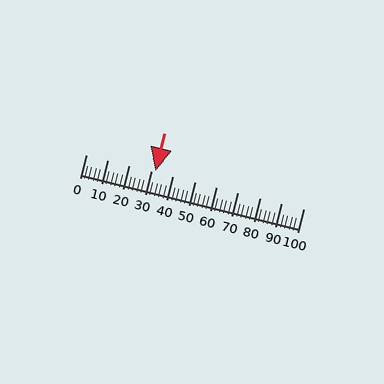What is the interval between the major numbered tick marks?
The major tick marks are spaced 10 units apart.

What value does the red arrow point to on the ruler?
The red arrow points to approximately 32.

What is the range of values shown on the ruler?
The ruler shows values from 0 to 100.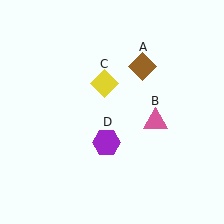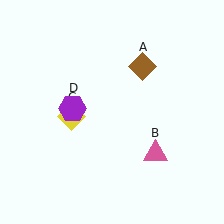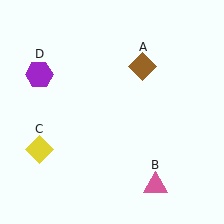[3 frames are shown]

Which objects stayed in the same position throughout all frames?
Brown diamond (object A) remained stationary.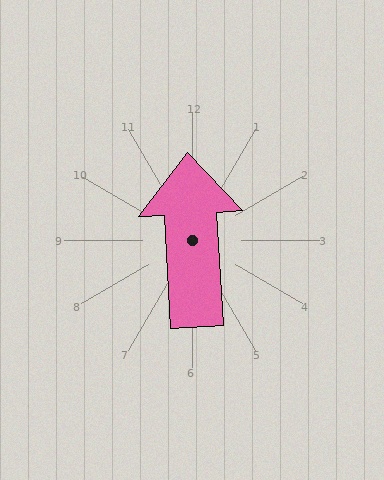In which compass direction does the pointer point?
North.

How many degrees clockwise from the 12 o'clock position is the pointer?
Approximately 357 degrees.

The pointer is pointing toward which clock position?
Roughly 12 o'clock.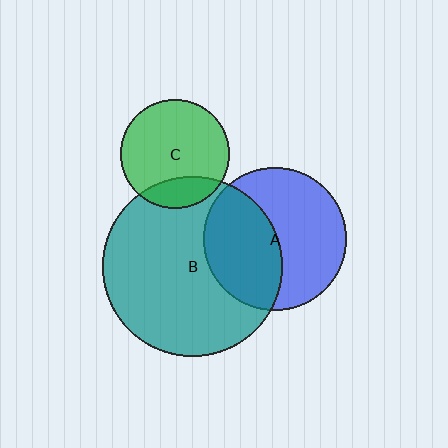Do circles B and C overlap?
Yes.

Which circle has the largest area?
Circle B (teal).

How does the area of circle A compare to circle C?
Approximately 1.7 times.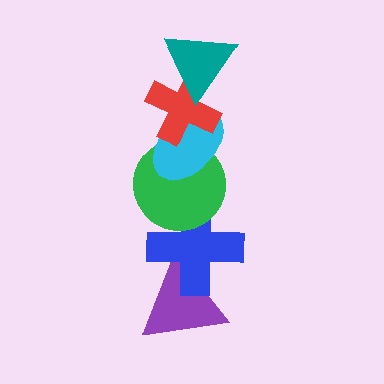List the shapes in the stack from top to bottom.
From top to bottom: the teal triangle, the red cross, the cyan ellipse, the green circle, the blue cross, the purple triangle.